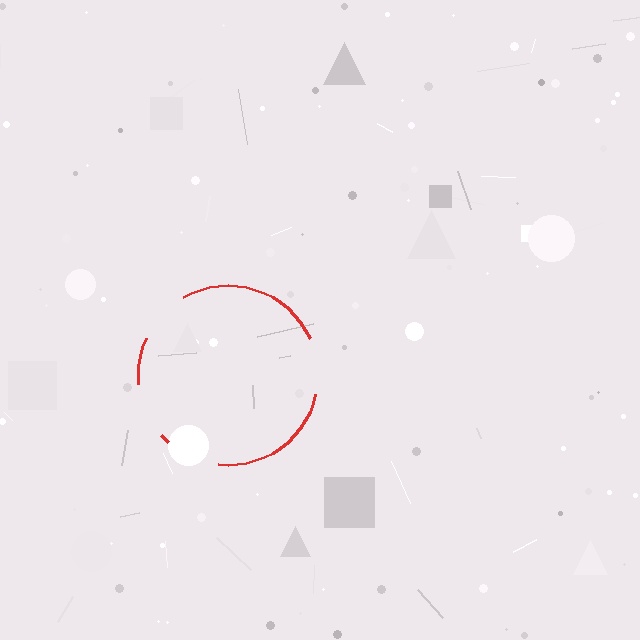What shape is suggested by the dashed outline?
The dashed outline suggests a circle.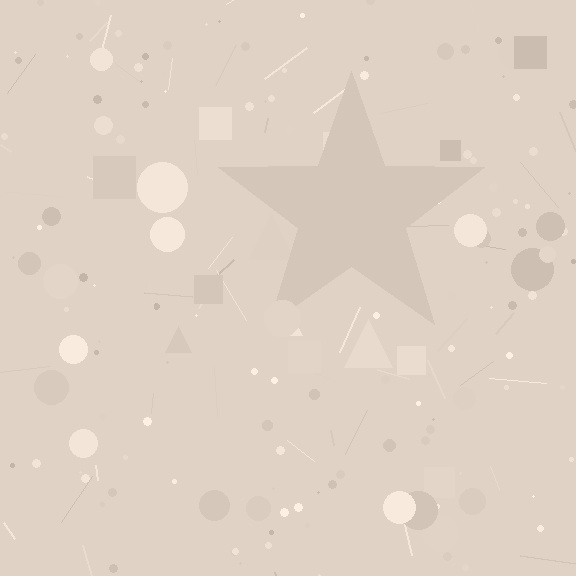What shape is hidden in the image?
A star is hidden in the image.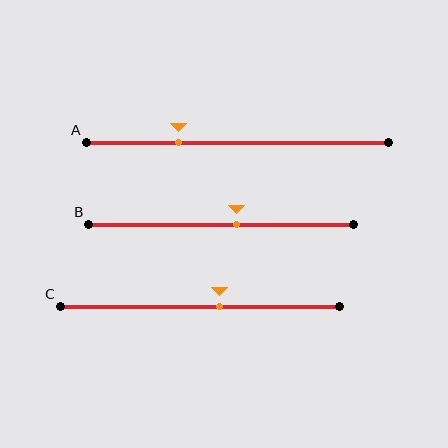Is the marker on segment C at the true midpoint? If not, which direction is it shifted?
No, the marker on segment C is shifted to the right by about 7% of the segment length.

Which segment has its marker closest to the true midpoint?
Segment B has its marker closest to the true midpoint.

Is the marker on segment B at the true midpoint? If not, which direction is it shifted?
No, the marker on segment B is shifted to the right by about 6% of the segment length.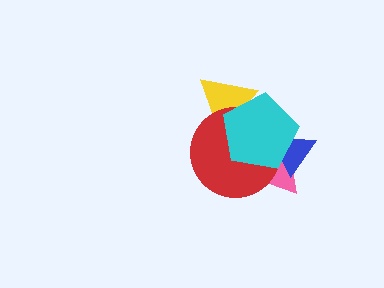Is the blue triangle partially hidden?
Yes, it is partially covered by another shape.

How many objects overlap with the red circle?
4 objects overlap with the red circle.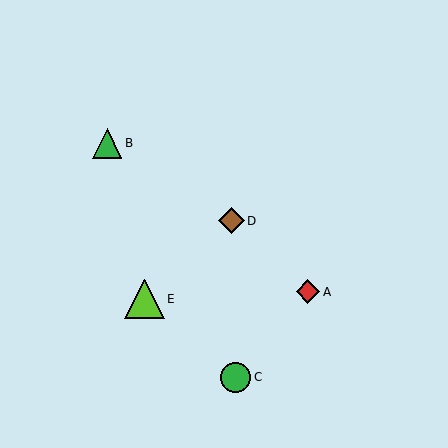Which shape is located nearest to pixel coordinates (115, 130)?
The green triangle (labeled B) at (107, 144) is nearest to that location.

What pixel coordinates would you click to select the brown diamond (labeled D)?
Click at (231, 221) to select the brown diamond D.